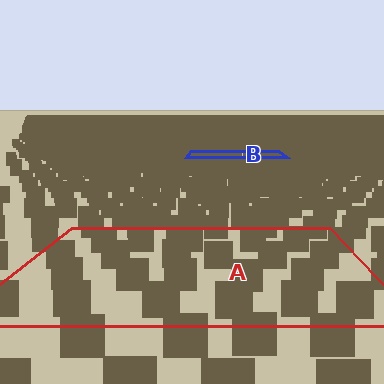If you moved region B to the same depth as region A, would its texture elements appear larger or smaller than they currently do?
They would appear larger. At a closer depth, the same texture elements are projected at a bigger on-screen size.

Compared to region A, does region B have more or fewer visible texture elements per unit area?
Region B has more texture elements per unit area — they are packed more densely because it is farther away.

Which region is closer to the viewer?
Region A is closer. The texture elements there are larger and more spread out.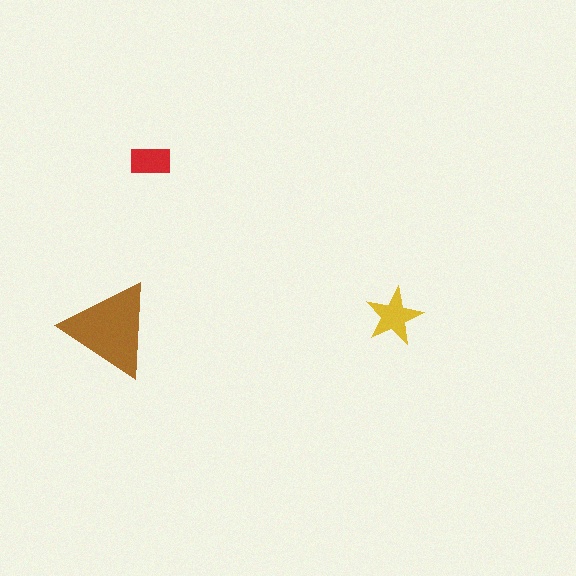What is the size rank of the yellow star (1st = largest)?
2nd.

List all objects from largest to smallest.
The brown triangle, the yellow star, the red rectangle.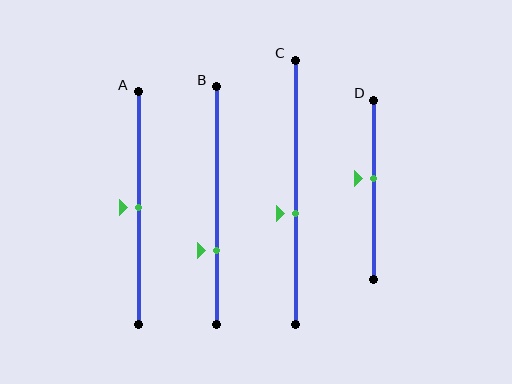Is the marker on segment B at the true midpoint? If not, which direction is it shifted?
No, the marker on segment B is shifted downward by about 19% of the segment length.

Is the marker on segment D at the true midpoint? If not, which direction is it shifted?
No, the marker on segment D is shifted upward by about 6% of the segment length.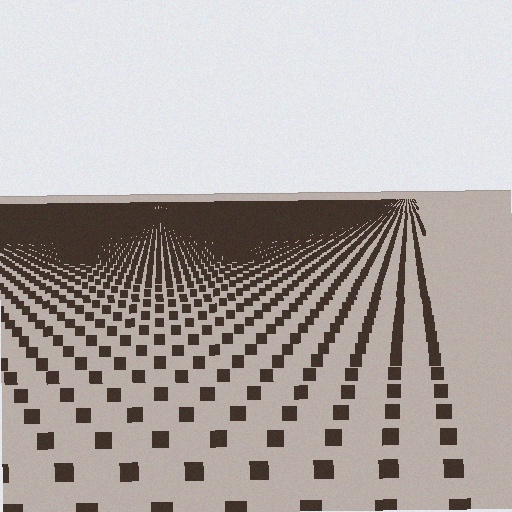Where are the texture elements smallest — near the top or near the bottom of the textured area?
Near the top.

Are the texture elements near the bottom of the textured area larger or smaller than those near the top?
Larger. Near the bottom, elements are closer to the viewer and appear at a bigger on-screen size.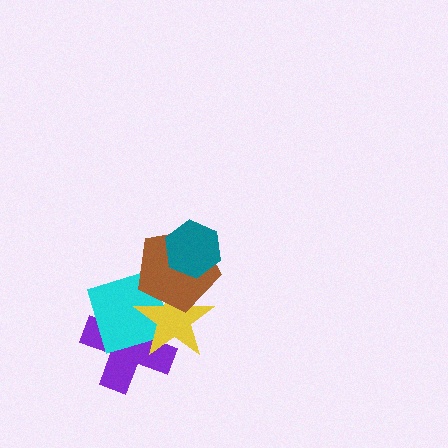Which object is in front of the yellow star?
The brown pentagon is in front of the yellow star.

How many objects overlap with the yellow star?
3 objects overlap with the yellow star.